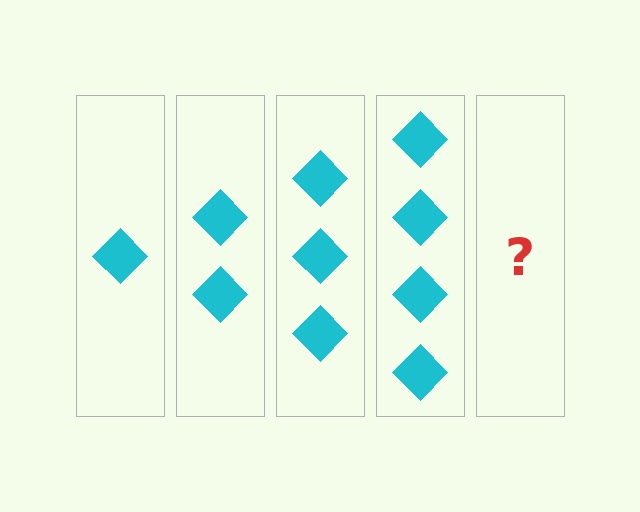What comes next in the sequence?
The next element should be 5 diamonds.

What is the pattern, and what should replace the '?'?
The pattern is that each step adds one more diamond. The '?' should be 5 diamonds.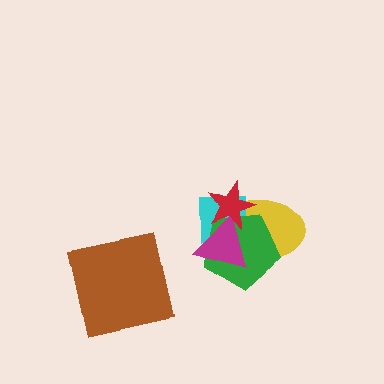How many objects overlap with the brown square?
0 objects overlap with the brown square.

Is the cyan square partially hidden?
Yes, it is partially covered by another shape.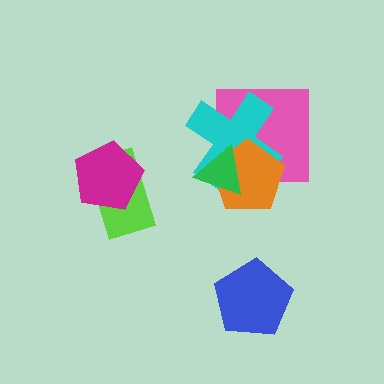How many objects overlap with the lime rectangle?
1 object overlaps with the lime rectangle.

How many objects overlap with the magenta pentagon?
1 object overlaps with the magenta pentagon.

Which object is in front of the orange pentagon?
The green triangle is in front of the orange pentagon.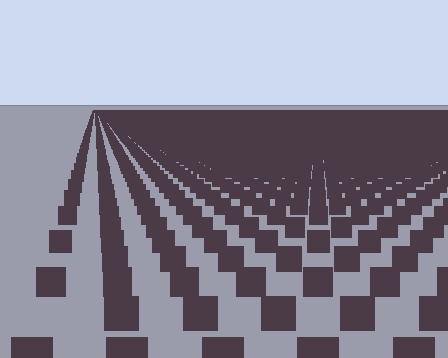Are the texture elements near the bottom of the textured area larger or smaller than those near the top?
Larger. Near the bottom, elements are closer to the viewer and appear at a bigger on-screen size.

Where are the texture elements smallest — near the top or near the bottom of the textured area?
Near the top.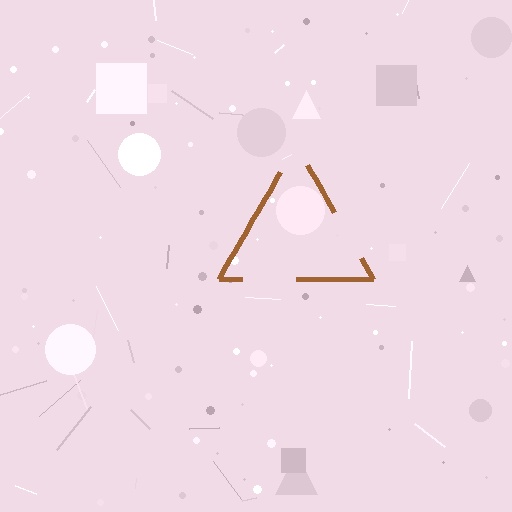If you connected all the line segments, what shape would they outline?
They would outline a triangle.